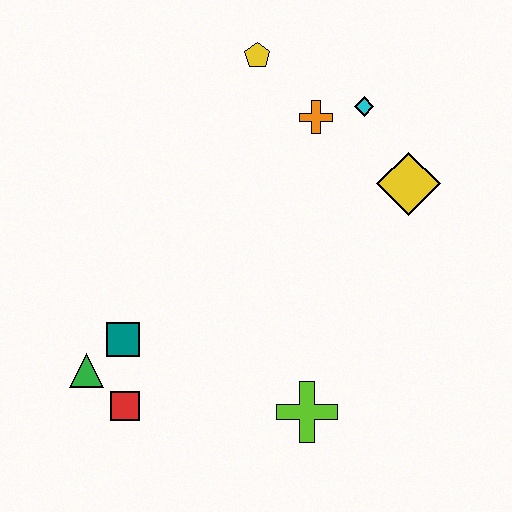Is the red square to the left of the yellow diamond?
Yes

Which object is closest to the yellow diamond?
The cyan diamond is closest to the yellow diamond.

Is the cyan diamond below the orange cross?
No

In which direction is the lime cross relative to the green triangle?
The lime cross is to the right of the green triangle.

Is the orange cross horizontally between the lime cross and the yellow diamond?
Yes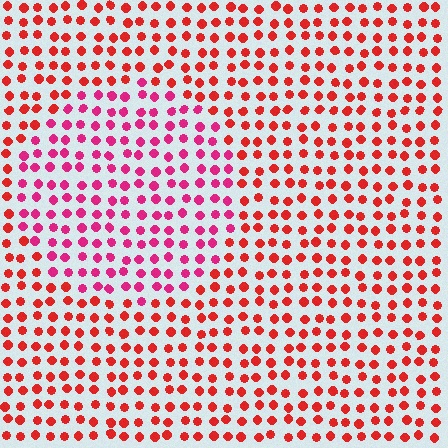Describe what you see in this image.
The image is filled with small red elements in a uniform arrangement. A circle-shaped region is visible where the elements are tinted to a slightly different hue, forming a subtle color boundary.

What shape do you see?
I see a circle.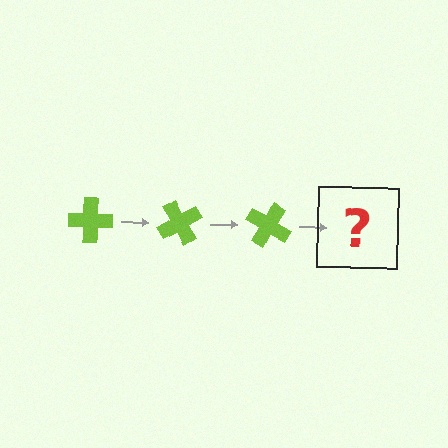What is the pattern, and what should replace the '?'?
The pattern is that the cross rotates 60 degrees each step. The '?' should be a lime cross rotated 180 degrees.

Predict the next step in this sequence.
The next step is a lime cross rotated 180 degrees.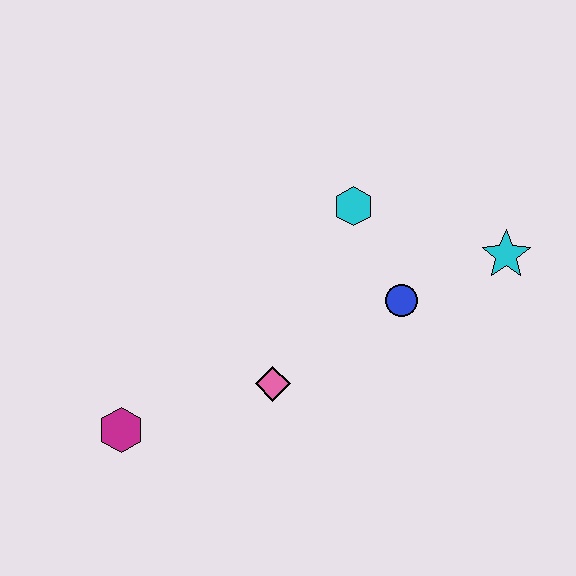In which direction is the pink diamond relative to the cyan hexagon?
The pink diamond is below the cyan hexagon.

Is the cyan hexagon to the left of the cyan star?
Yes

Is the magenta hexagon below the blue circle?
Yes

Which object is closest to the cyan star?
The blue circle is closest to the cyan star.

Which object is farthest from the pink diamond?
The cyan star is farthest from the pink diamond.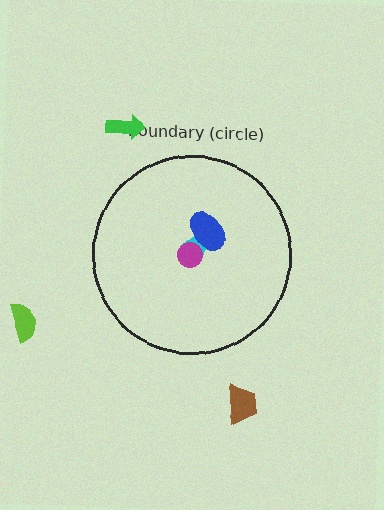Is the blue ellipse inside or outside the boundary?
Inside.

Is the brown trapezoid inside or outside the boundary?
Outside.